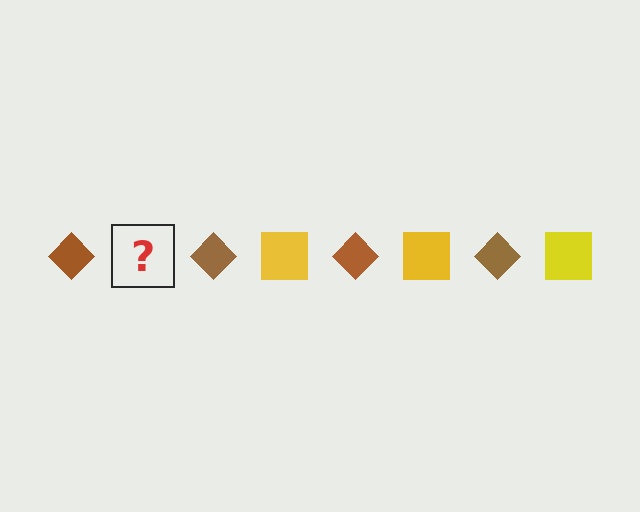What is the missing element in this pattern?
The missing element is a yellow square.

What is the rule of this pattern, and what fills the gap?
The rule is that the pattern alternates between brown diamond and yellow square. The gap should be filled with a yellow square.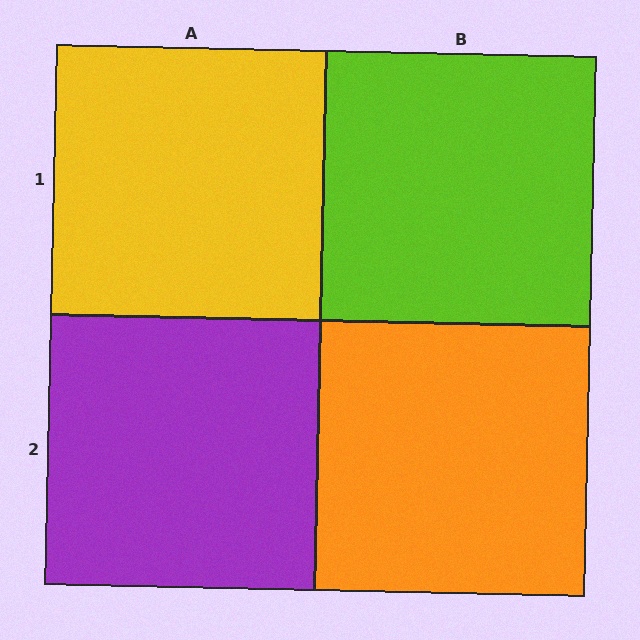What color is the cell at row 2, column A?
Purple.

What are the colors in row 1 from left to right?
Yellow, lime.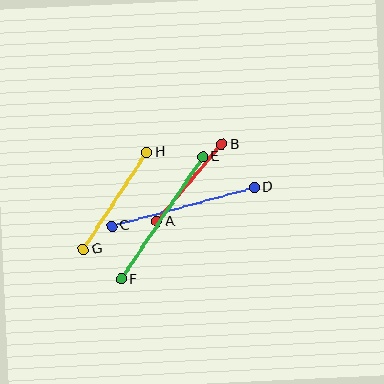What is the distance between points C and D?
The distance is approximately 148 pixels.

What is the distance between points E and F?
The distance is approximately 147 pixels.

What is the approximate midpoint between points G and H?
The midpoint is at approximately (115, 201) pixels.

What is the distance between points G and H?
The distance is approximately 116 pixels.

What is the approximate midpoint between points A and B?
The midpoint is at approximately (189, 183) pixels.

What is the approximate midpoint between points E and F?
The midpoint is at approximately (162, 218) pixels.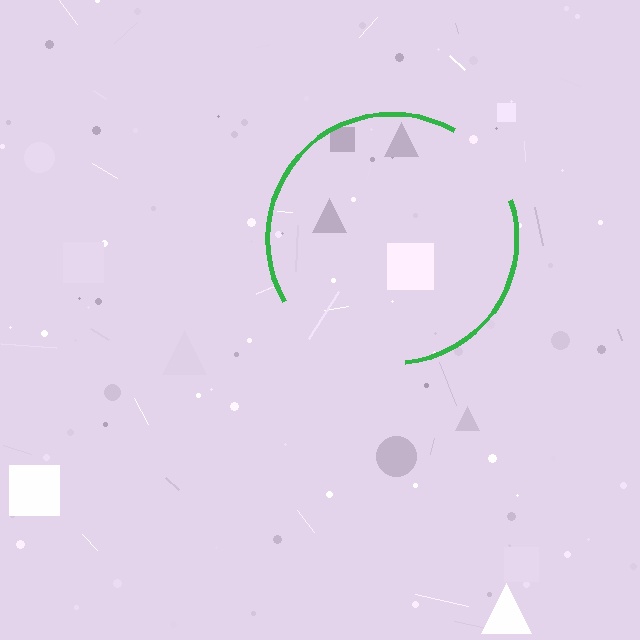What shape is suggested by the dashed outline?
The dashed outline suggests a circle.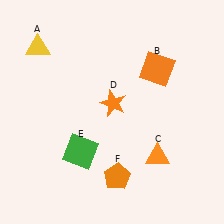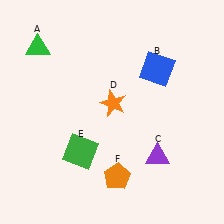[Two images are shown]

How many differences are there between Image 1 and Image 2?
There are 3 differences between the two images.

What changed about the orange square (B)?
In Image 1, B is orange. In Image 2, it changed to blue.